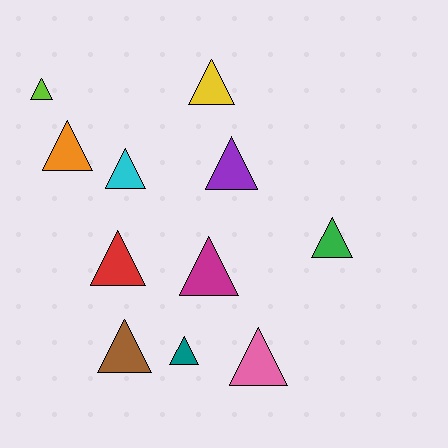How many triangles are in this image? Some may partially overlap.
There are 11 triangles.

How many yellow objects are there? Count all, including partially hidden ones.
There is 1 yellow object.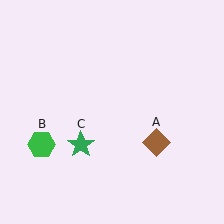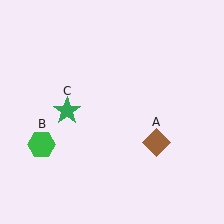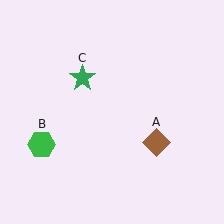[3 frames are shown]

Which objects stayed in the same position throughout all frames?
Brown diamond (object A) and green hexagon (object B) remained stationary.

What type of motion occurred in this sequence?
The green star (object C) rotated clockwise around the center of the scene.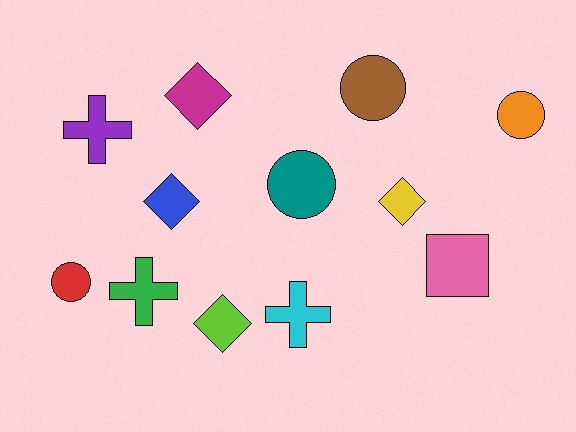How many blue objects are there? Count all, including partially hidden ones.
There is 1 blue object.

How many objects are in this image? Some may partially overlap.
There are 12 objects.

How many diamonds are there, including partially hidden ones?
There are 4 diamonds.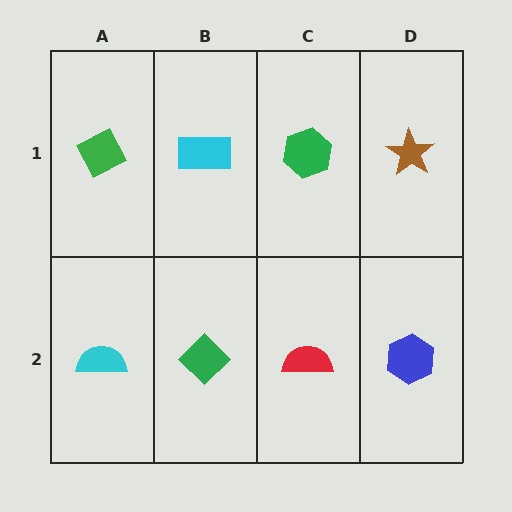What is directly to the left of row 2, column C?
A green diamond.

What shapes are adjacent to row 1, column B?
A green diamond (row 2, column B), a green diamond (row 1, column A), a green hexagon (row 1, column C).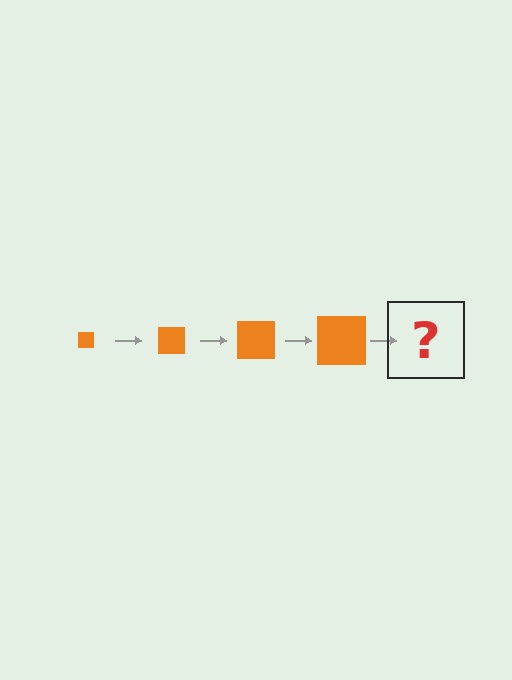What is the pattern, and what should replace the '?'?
The pattern is that the square gets progressively larger each step. The '?' should be an orange square, larger than the previous one.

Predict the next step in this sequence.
The next step is an orange square, larger than the previous one.